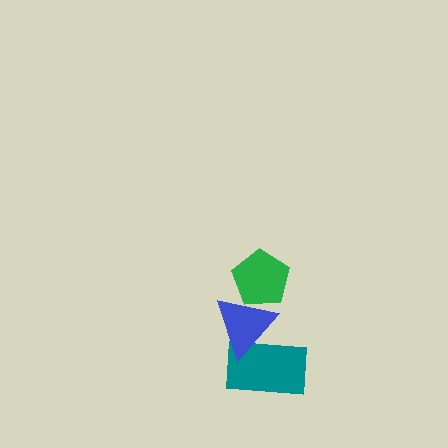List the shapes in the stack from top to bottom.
From top to bottom: the green pentagon, the blue triangle, the teal rectangle.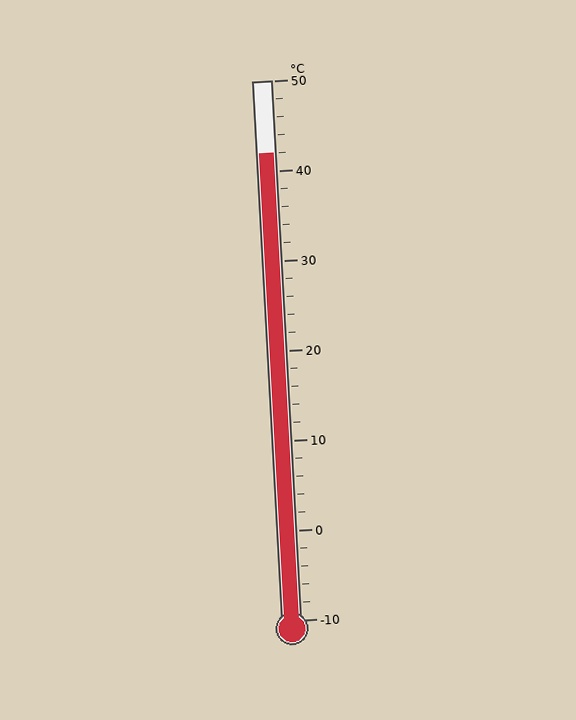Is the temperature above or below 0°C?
The temperature is above 0°C.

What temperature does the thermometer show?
The thermometer shows approximately 42°C.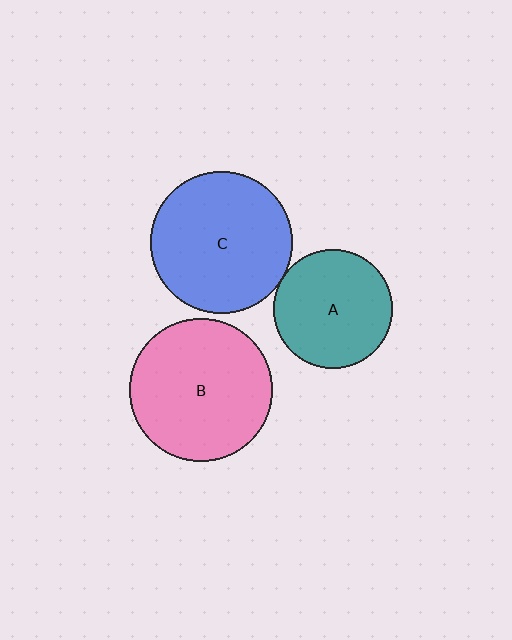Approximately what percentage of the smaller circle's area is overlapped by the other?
Approximately 5%.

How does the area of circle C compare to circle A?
Approximately 1.4 times.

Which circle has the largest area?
Circle B (pink).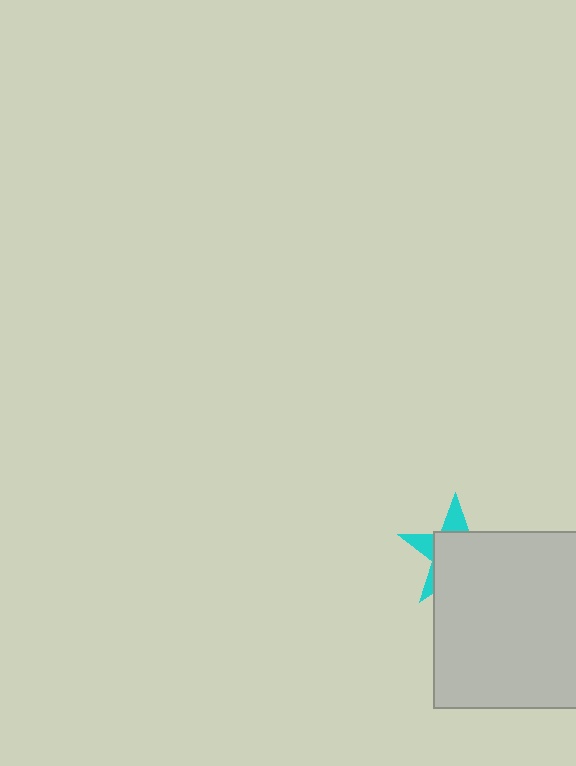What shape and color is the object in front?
The object in front is a light gray square.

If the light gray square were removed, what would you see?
You would see the complete cyan star.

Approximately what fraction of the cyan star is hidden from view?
Roughly 69% of the cyan star is hidden behind the light gray square.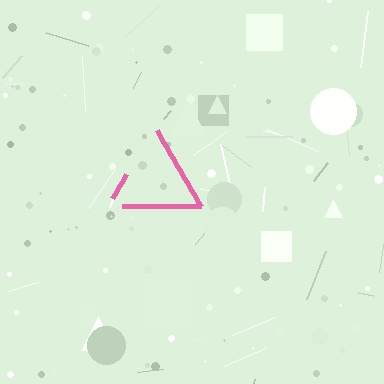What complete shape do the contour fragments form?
The contour fragments form a triangle.